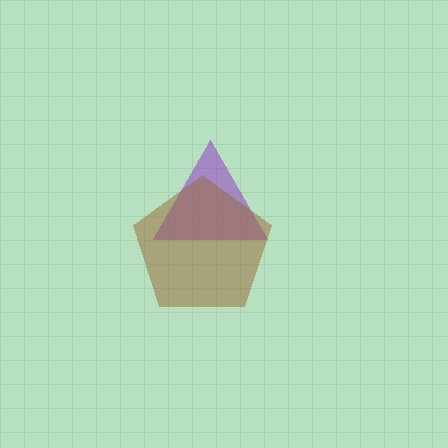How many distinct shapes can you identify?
There are 2 distinct shapes: a purple triangle, a brown pentagon.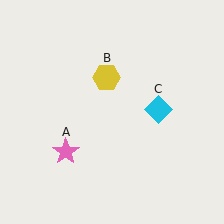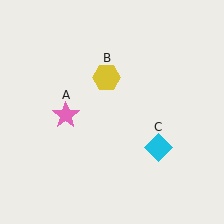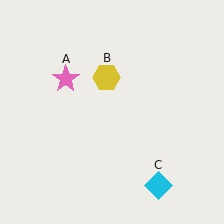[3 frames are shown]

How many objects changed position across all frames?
2 objects changed position: pink star (object A), cyan diamond (object C).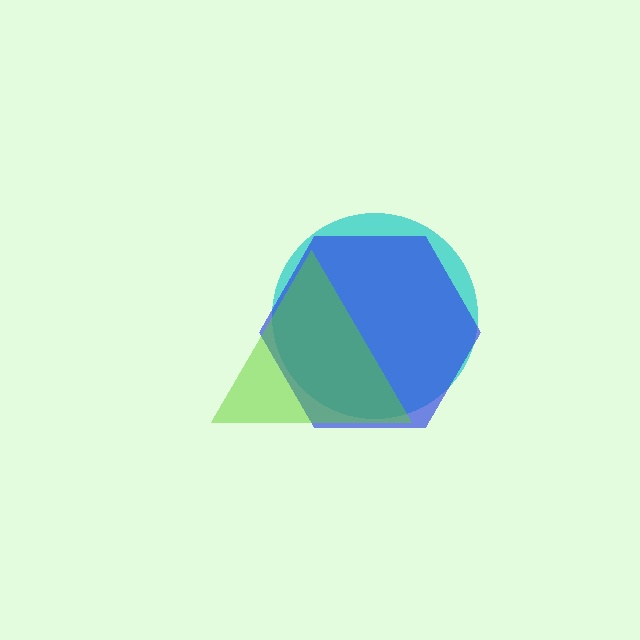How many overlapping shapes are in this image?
There are 3 overlapping shapes in the image.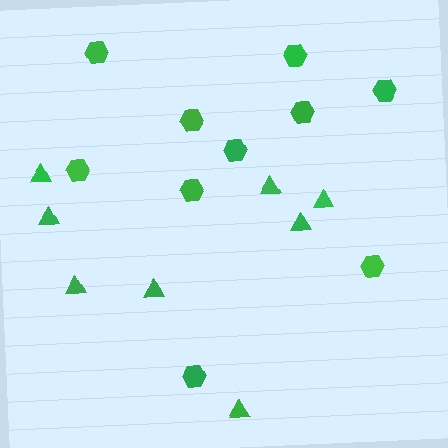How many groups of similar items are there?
There are 2 groups: one group of hexagons (10) and one group of triangles (8).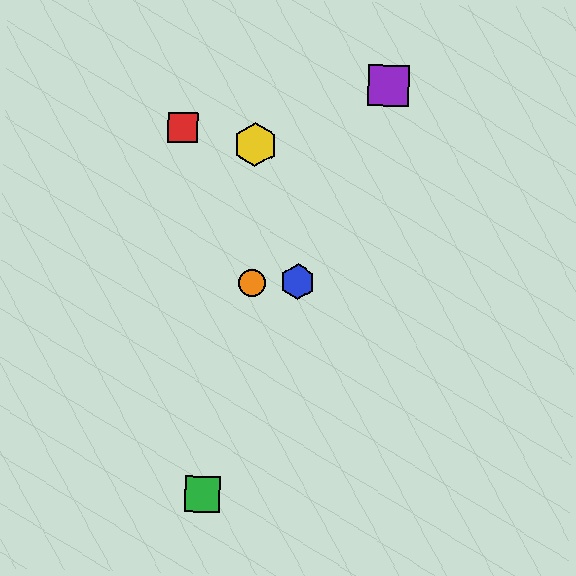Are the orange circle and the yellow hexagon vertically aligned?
Yes, both are at x≈252.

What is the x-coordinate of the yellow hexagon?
The yellow hexagon is at x≈256.